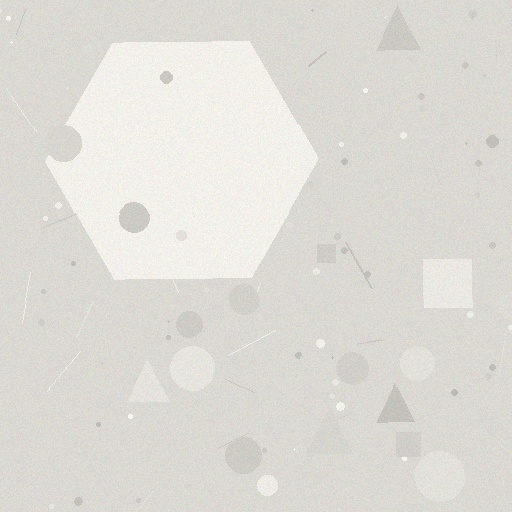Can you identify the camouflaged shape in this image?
The camouflaged shape is a hexagon.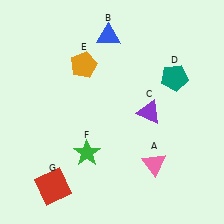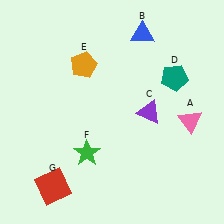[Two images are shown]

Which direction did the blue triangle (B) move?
The blue triangle (B) moved right.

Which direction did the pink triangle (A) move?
The pink triangle (A) moved up.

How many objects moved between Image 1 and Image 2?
2 objects moved between the two images.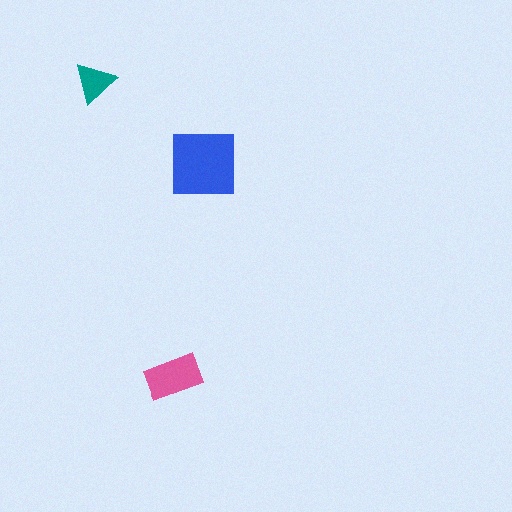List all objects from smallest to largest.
The teal triangle, the pink rectangle, the blue square.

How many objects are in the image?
There are 3 objects in the image.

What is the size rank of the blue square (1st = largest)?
1st.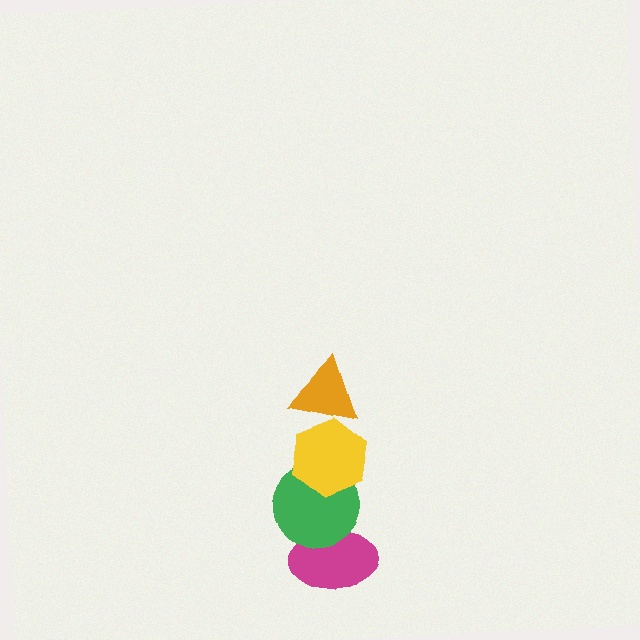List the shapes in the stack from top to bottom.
From top to bottom: the orange triangle, the yellow hexagon, the green circle, the magenta ellipse.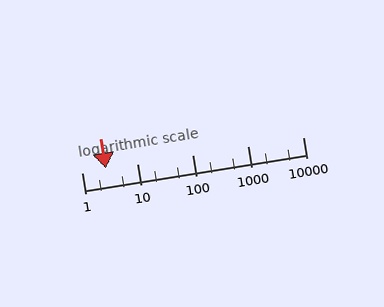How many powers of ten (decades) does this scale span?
The scale spans 4 decades, from 1 to 10000.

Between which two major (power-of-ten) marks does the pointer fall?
The pointer is between 1 and 10.